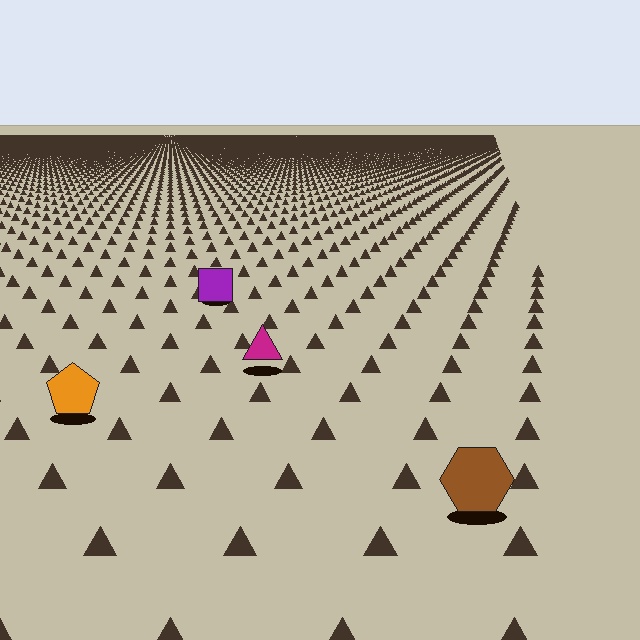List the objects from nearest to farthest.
From nearest to farthest: the brown hexagon, the orange pentagon, the magenta triangle, the purple square.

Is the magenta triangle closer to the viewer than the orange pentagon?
No. The orange pentagon is closer — you can tell from the texture gradient: the ground texture is coarser near it.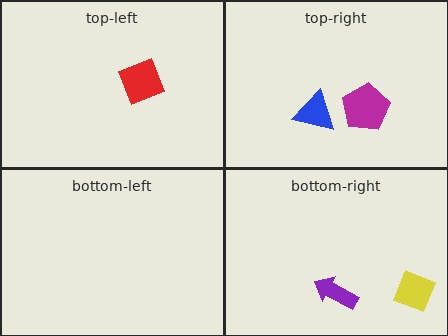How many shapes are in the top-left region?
1.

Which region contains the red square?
The top-left region.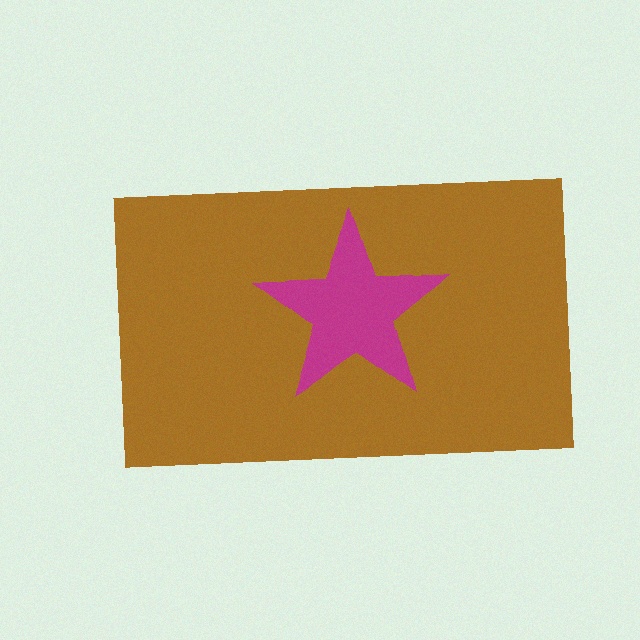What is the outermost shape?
The brown rectangle.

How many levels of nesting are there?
2.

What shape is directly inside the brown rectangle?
The magenta star.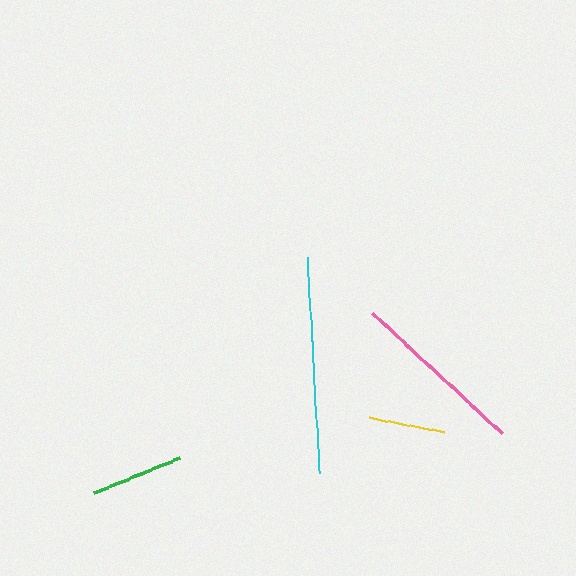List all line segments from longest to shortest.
From longest to shortest: cyan, pink, green, yellow.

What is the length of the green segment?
The green segment is approximately 92 pixels long.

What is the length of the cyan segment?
The cyan segment is approximately 216 pixels long.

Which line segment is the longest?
The cyan line is the longest at approximately 216 pixels.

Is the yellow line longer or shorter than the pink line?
The pink line is longer than the yellow line.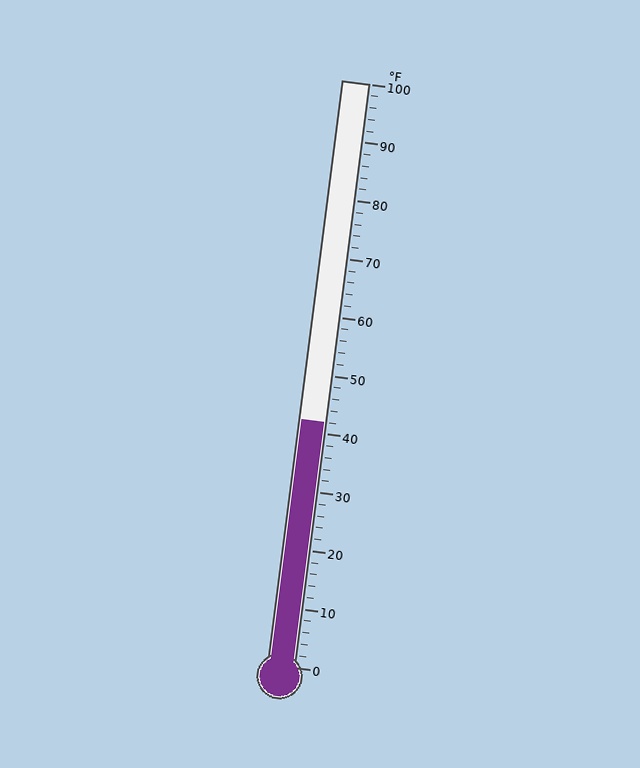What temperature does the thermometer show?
The thermometer shows approximately 42°F.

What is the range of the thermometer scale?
The thermometer scale ranges from 0°F to 100°F.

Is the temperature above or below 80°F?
The temperature is below 80°F.